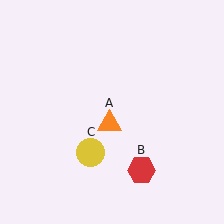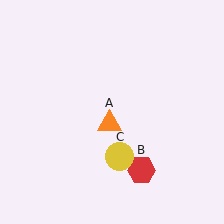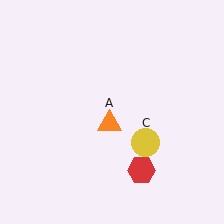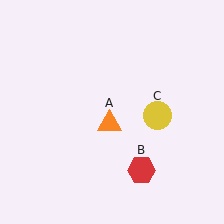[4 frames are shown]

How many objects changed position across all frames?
1 object changed position: yellow circle (object C).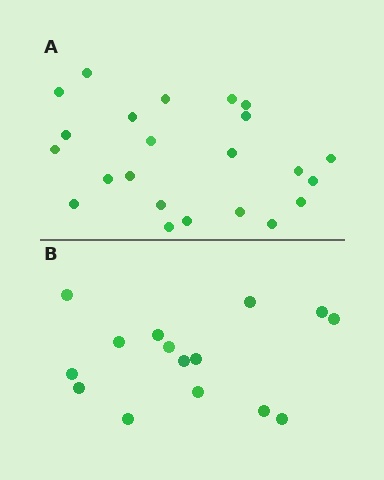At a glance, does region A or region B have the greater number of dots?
Region A (the top region) has more dots.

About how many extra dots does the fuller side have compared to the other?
Region A has roughly 8 or so more dots than region B.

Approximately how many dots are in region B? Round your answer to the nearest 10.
About 20 dots. (The exact count is 15, which rounds to 20.)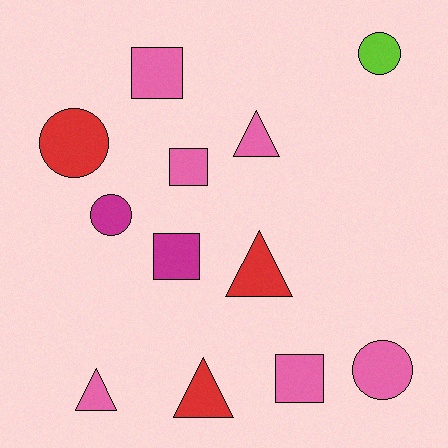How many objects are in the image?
There are 12 objects.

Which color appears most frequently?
Pink, with 6 objects.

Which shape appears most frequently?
Square, with 4 objects.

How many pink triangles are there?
There are 2 pink triangles.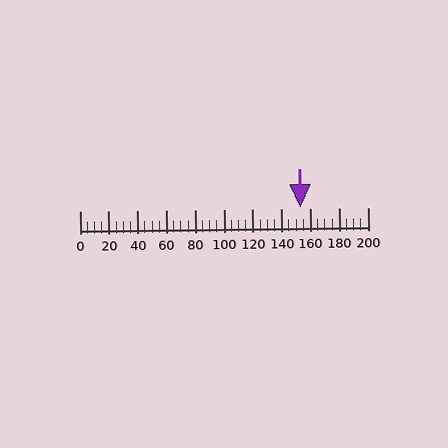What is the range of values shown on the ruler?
The ruler shows values from 0 to 200.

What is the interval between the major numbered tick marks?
The major tick marks are spaced 20 units apart.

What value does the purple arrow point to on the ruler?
The purple arrow points to approximately 153.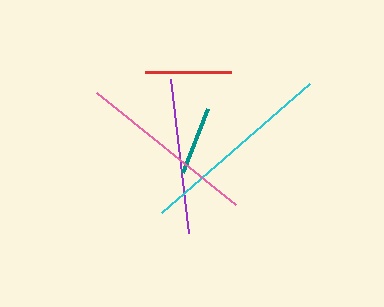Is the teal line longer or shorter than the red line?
The red line is longer than the teal line.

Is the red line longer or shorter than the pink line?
The pink line is longer than the red line.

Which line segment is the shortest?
The teal line is the shortest at approximately 70 pixels.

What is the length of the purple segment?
The purple segment is approximately 155 pixels long.